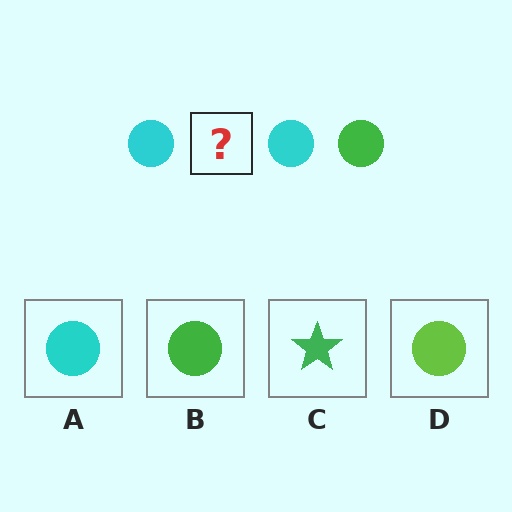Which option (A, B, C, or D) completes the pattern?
B.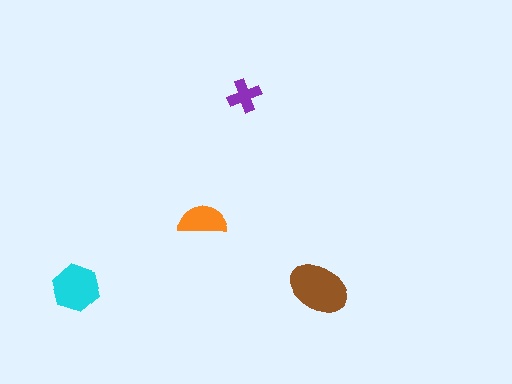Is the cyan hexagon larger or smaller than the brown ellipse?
Smaller.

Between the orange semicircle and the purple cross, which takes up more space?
The orange semicircle.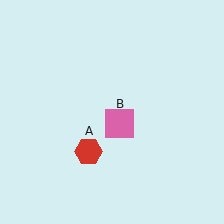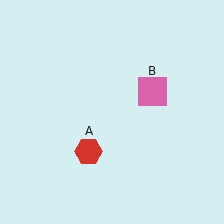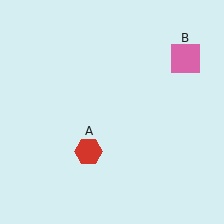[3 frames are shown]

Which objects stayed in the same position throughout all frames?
Red hexagon (object A) remained stationary.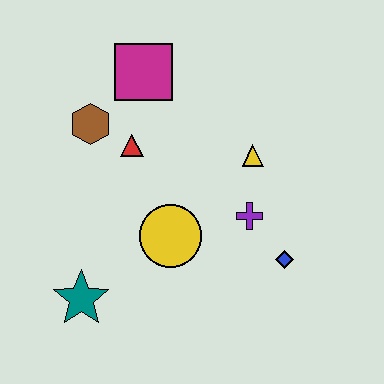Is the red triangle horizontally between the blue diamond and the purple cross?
No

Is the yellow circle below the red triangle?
Yes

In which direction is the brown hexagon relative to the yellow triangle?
The brown hexagon is to the left of the yellow triangle.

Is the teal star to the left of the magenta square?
Yes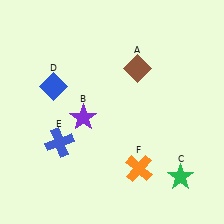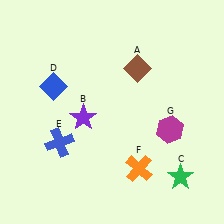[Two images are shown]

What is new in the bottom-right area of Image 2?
A magenta hexagon (G) was added in the bottom-right area of Image 2.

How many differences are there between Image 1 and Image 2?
There is 1 difference between the two images.